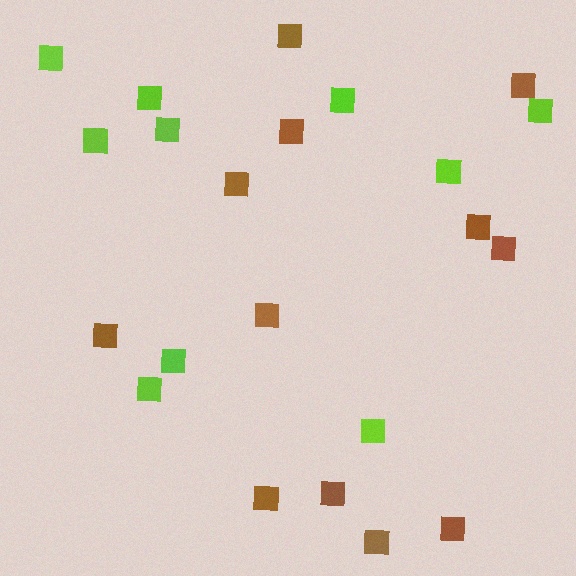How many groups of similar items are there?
There are 2 groups: one group of brown squares (12) and one group of lime squares (10).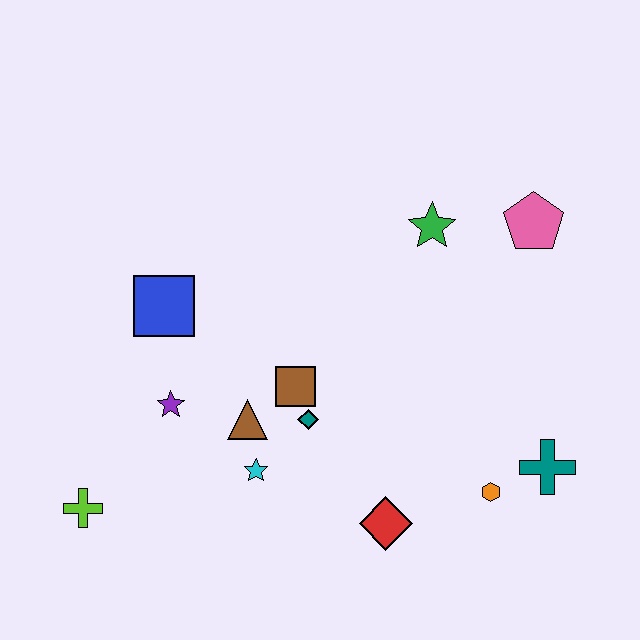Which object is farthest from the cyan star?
The pink pentagon is farthest from the cyan star.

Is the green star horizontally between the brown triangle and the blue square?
No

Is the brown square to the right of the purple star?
Yes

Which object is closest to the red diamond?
The orange hexagon is closest to the red diamond.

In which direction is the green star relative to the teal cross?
The green star is above the teal cross.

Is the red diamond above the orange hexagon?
No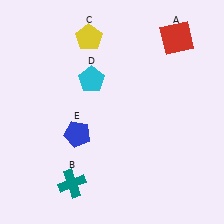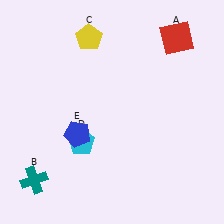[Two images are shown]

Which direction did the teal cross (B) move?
The teal cross (B) moved left.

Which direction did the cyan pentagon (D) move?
The cyan pentagon (D) moved down.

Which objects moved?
The objects that moved are: the teal cross (B), the cyan pentagon (D).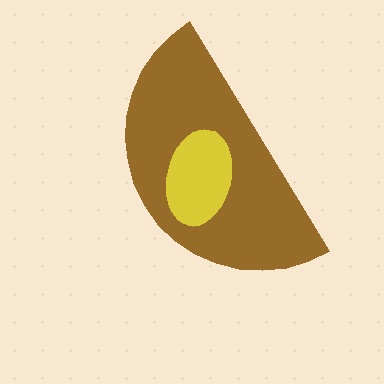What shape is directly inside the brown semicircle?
The yellow ellipse.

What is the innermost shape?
The yellow ellipse.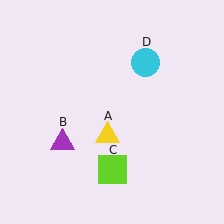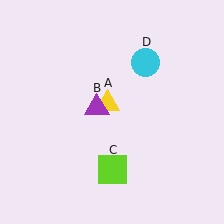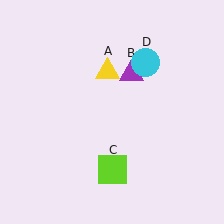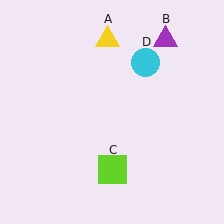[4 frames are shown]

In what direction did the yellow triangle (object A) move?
The yellow triangle (object A) moved up.